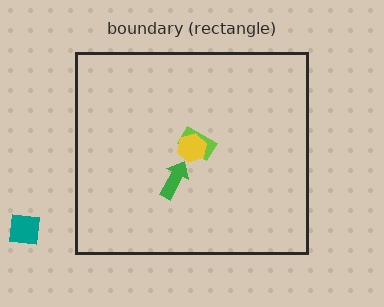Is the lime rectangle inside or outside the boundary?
Inside.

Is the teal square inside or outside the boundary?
Outside.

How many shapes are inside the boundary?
3 inside, 1 outside.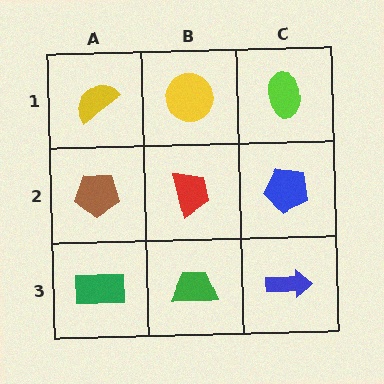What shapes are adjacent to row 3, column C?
A blue pentagon (row 2, column C), a green trapezoid (row 3, column B).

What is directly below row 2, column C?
A blue arrow.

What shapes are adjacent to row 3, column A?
A brown pentagon (row 2, column A), a green trapezoid (row 3, column B).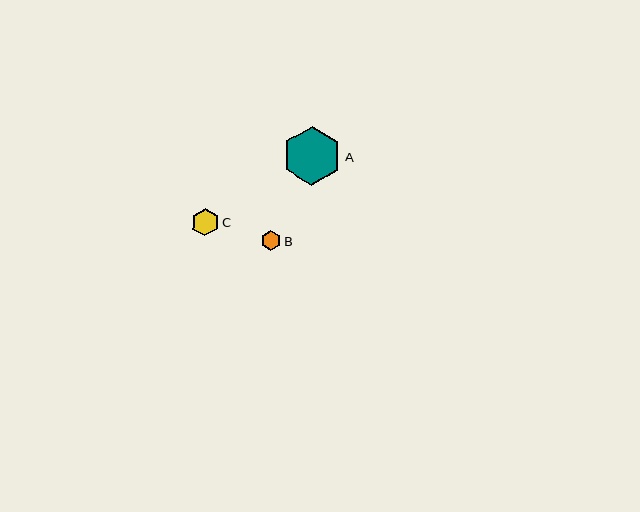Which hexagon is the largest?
Hexagon A is the largest with a size of approximately 59 pixels.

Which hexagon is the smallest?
Hexagon B is the smallest with a size of approximately 20 pixels.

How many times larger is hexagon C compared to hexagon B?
Hexagon C is approximately 1.4 times the size of hexagon B.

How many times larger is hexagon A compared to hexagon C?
Hexagon A is approximately 2.2 times the size of hexagon C.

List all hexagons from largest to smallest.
From largest to smallest: A, C, B.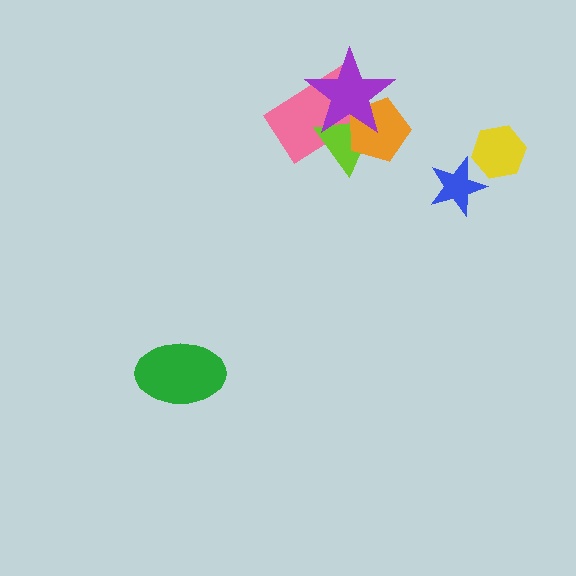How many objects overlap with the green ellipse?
0 objects overlap with the green ellipse.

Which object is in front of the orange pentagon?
The purple star is in front of the orange pentagon.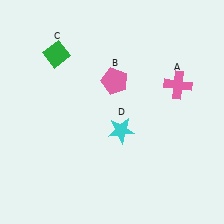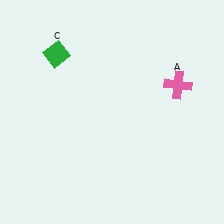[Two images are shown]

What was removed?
The cyan star (D), the pink pentagon (B) were removed in Image 2.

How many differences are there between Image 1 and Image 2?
There are 2 differences between the two images.